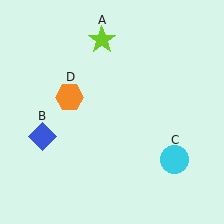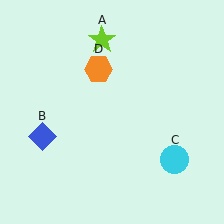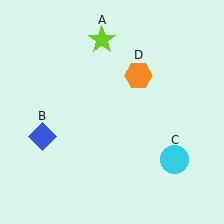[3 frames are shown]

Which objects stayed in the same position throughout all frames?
Lime star (object A) and blue diamond (object B) and cyan circle (object C) remained stationary.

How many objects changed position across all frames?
1 object changed position: orange hexagon (object D).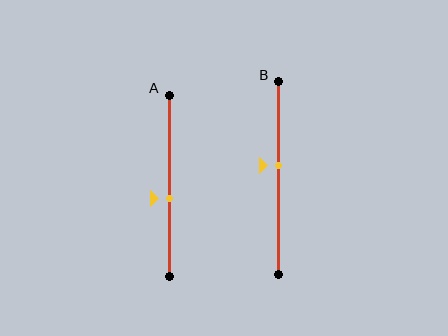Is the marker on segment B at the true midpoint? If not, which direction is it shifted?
No, the marker on segment B is shifted upward by about 7% of the segment length.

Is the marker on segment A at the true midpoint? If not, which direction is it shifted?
No, the marker on segment A is shifted downward by about 7% of the segment length.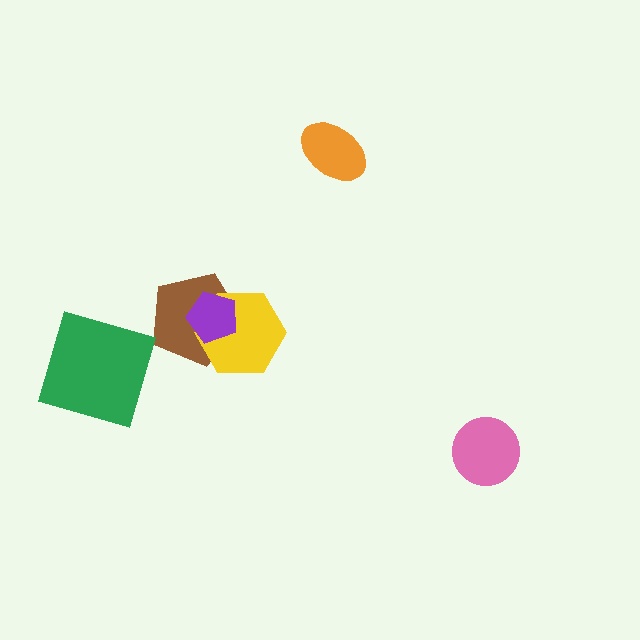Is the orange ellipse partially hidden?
No, no other shape covers it.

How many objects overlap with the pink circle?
0 objects overlap with the pink circle.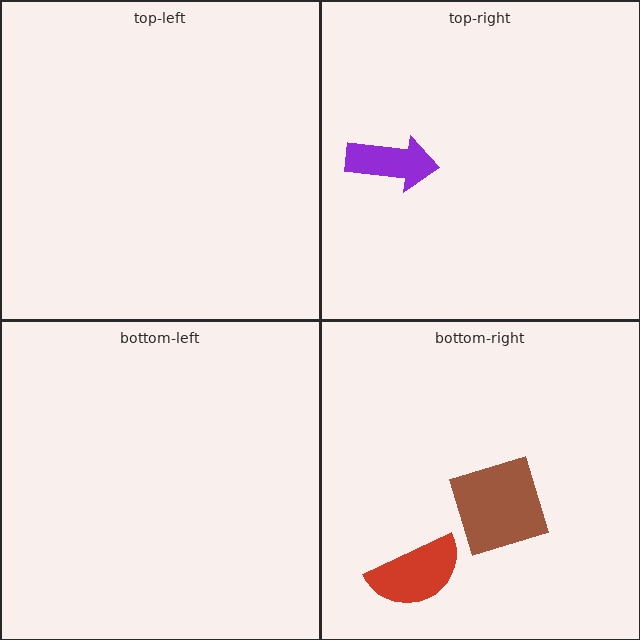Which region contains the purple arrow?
The top-right region.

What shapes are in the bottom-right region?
The red semicircle, the brown square.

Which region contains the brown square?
The bottom-right region.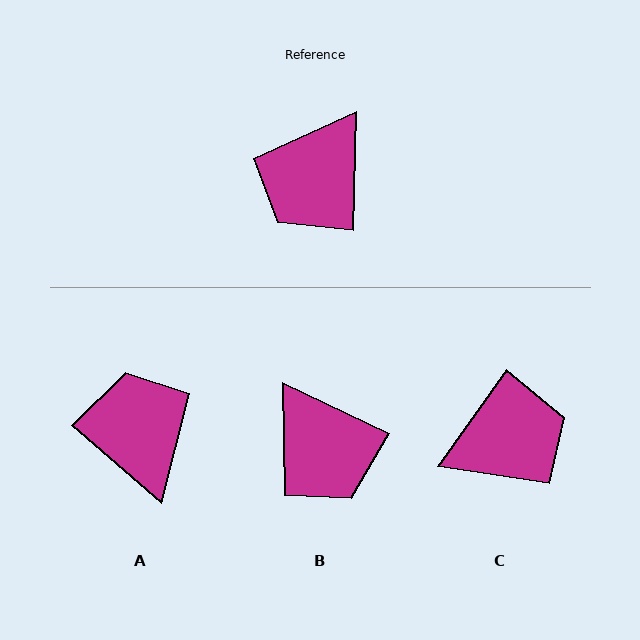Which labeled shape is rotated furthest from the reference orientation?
C, about 146 degrees away.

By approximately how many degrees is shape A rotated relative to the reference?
Approximately 129 degrees clockwise.